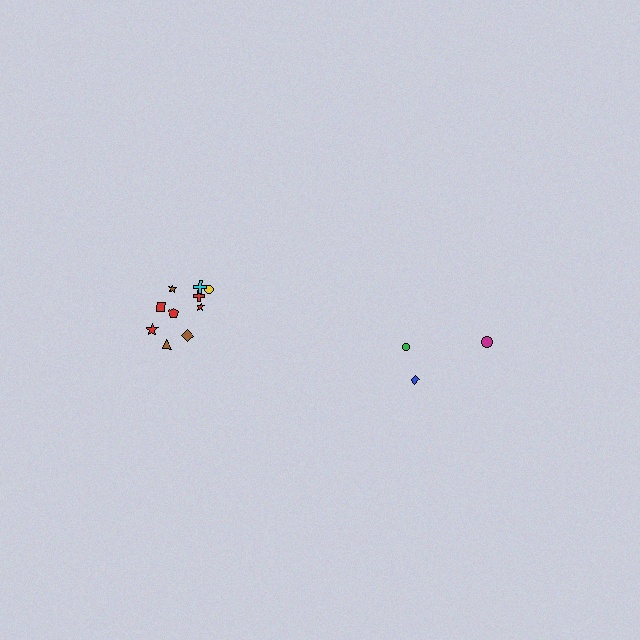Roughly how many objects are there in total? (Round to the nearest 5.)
Roughly 15 objects in total.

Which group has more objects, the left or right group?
The left group.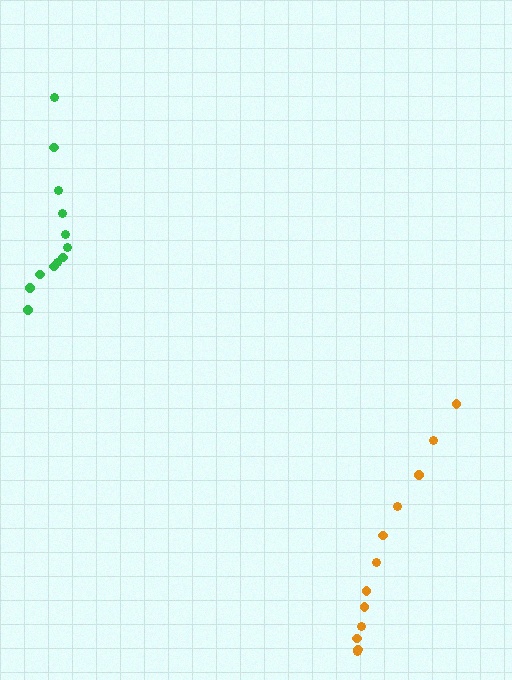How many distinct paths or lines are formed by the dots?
There are 2 distinct paths.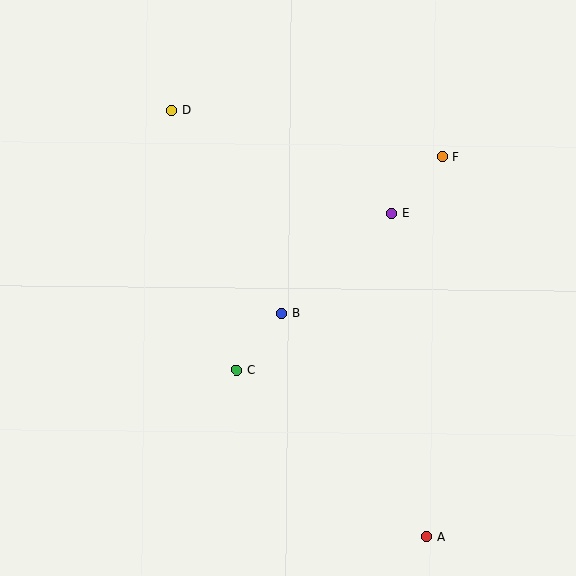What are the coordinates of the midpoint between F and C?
The midpoint between F and C is at (340, 263).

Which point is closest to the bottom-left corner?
Point C is closest to the bottom-left corner.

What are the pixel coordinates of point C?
Point C is at (237, 370).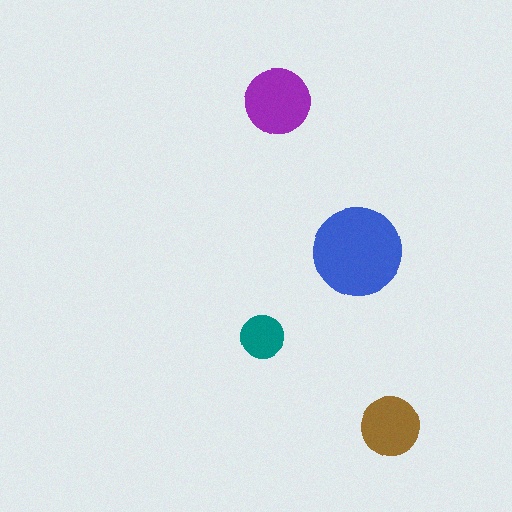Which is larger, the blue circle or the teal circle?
The blue one.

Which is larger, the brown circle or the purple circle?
The purple one.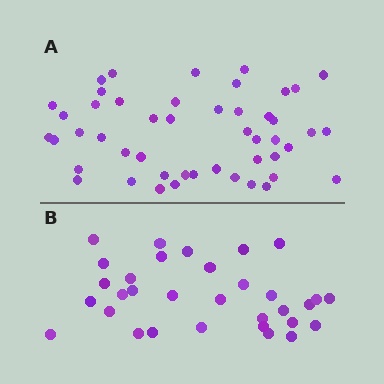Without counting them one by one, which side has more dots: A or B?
Region A (the top region) has more dots.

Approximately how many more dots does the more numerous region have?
Region A has approximately 15 more dots than region B.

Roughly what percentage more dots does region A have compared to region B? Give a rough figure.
About 50% more.